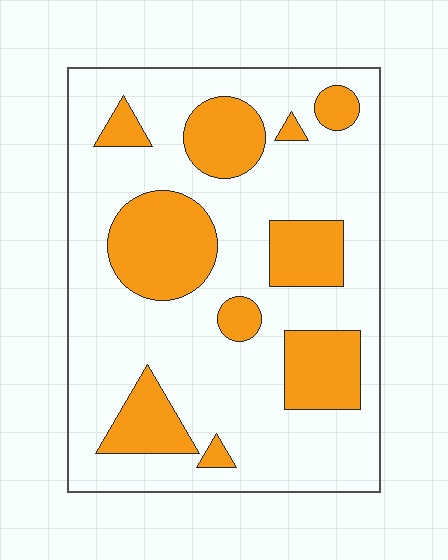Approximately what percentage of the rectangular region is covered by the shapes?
Approximately 30%.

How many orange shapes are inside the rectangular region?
10.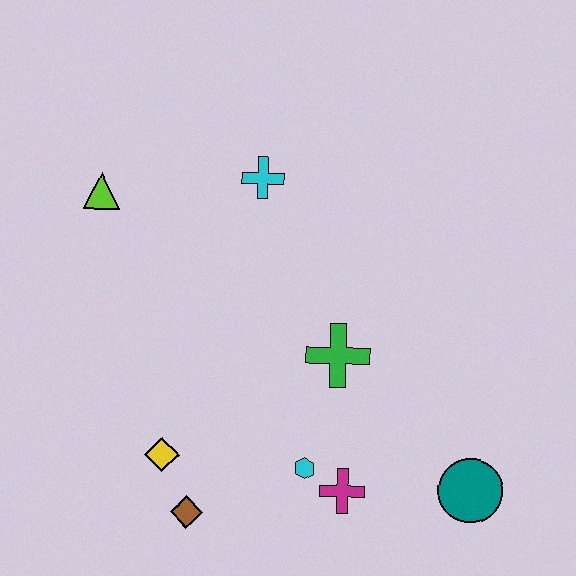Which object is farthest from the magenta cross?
The lime triangle is farthest from the magenta cross.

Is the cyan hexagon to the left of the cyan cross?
No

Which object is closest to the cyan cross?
The lime triangle is closest to the cyan cross.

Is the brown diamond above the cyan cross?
No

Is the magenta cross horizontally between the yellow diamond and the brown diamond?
No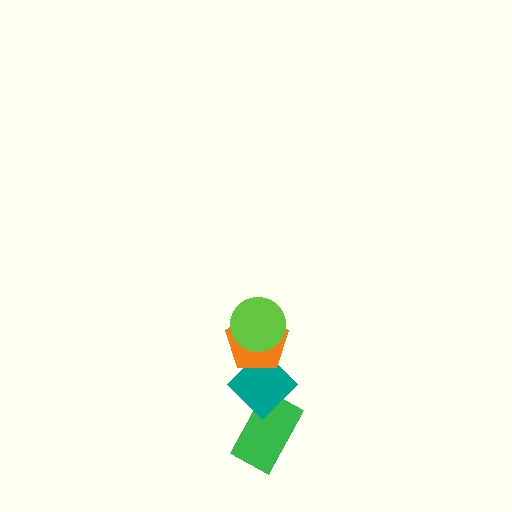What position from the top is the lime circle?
The lime circle is 1st from the top.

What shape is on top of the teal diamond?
The orange pentagon is on top of the teal diamond.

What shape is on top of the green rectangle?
The teal diamond is on top of the green rectangle.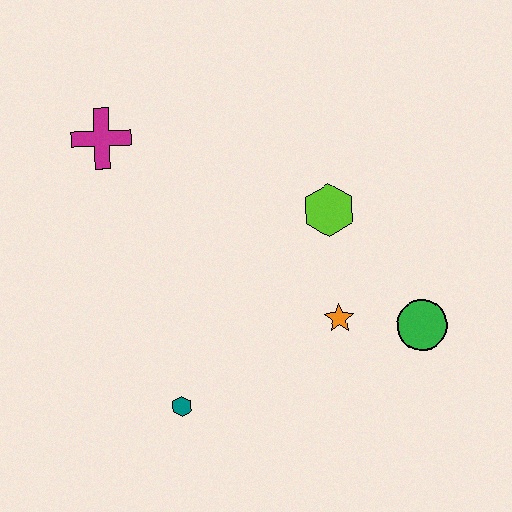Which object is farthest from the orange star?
The magenta cross is farthest from the orange star.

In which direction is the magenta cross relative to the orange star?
The magenta cross is to the left of the orange star.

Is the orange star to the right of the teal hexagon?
Yes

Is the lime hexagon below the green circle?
No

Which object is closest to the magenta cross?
The lime hexagon is closest to the magenta cross.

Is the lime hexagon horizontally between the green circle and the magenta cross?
Yes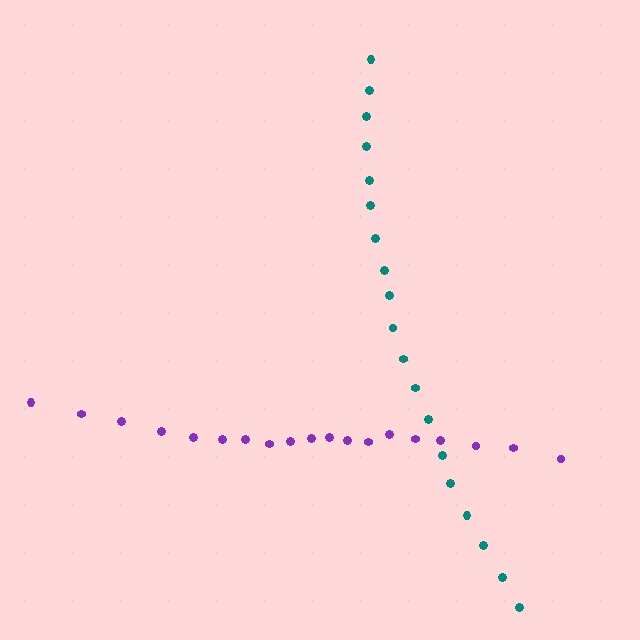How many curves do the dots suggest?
There are 2 distinct paths.